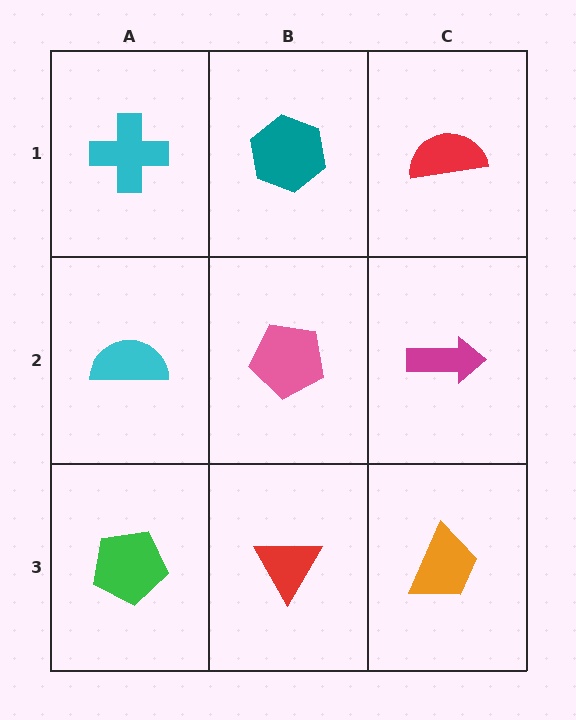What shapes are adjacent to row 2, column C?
A red semicircle (row 1, column C), an orange trapezoid (row 3, column C), a pink pentagon (row 2, column B).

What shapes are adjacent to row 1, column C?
A magenta arrow (row 2, column C), a teal hexagon (row 1, column B).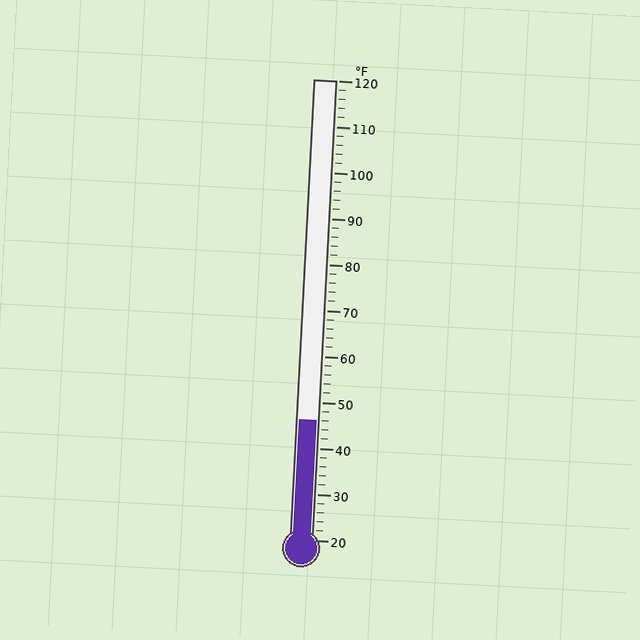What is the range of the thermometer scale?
The thermometer scale ranges from 20°F to 120°F.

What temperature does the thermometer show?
The thermometer shows approximately 46°F.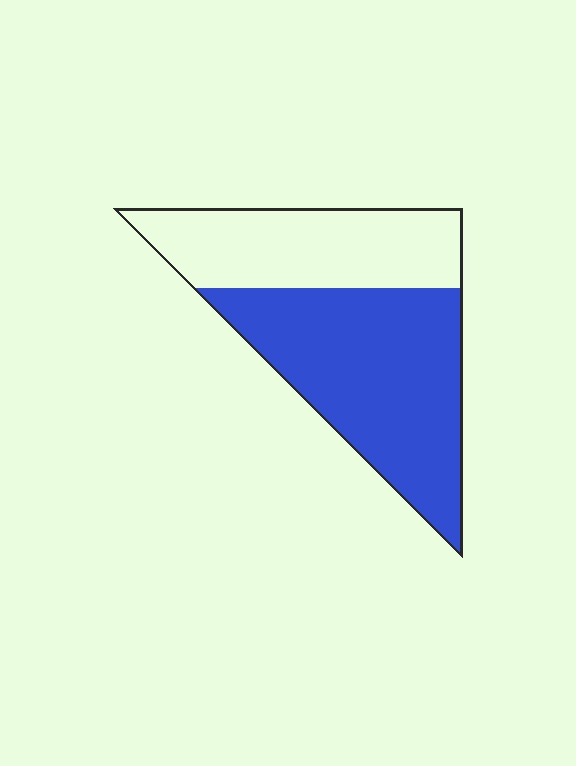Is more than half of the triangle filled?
Yes.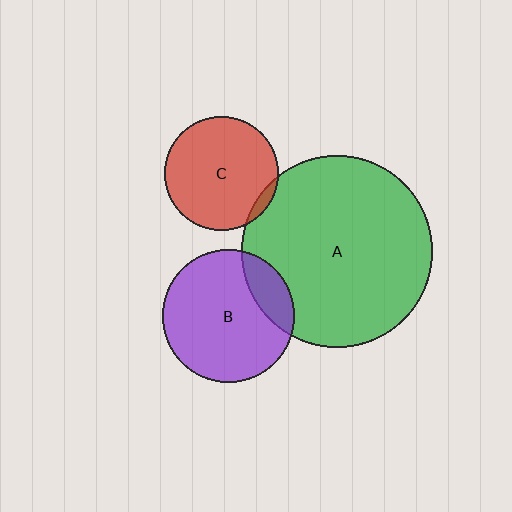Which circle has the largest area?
Circle A (green).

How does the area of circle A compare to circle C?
Approximately 2.8 times.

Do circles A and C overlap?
Yes.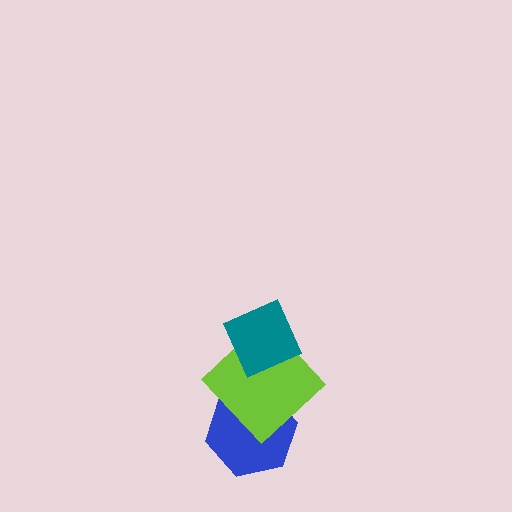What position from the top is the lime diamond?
The lime diamond is 2nd from the top.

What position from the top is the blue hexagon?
The blue hexagon is 3rd from the top.